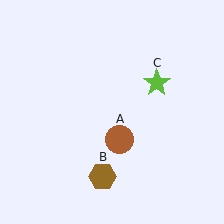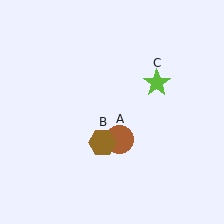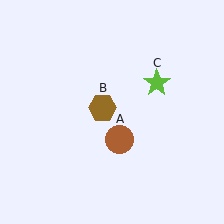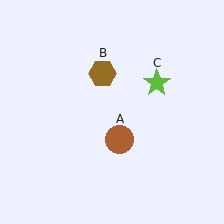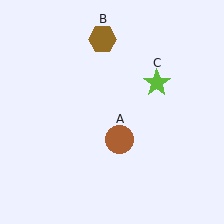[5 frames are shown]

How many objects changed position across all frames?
1 object changed position: brown hexagon (object B).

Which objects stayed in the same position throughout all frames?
Brown circle (object A) and lime star (object C) remained stationary.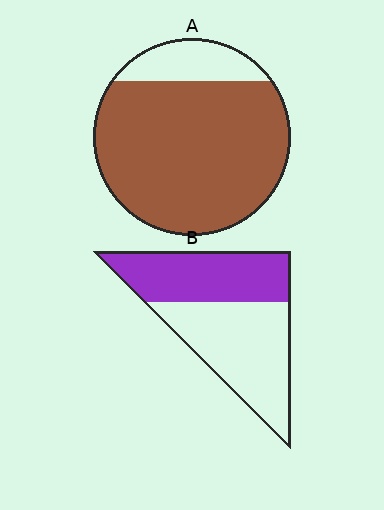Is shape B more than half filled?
No.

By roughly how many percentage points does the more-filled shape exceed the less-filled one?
By roughly 40 percentage points (A over B).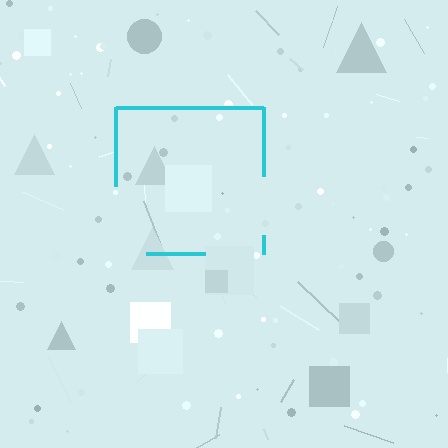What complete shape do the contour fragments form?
The contour fragments form a square.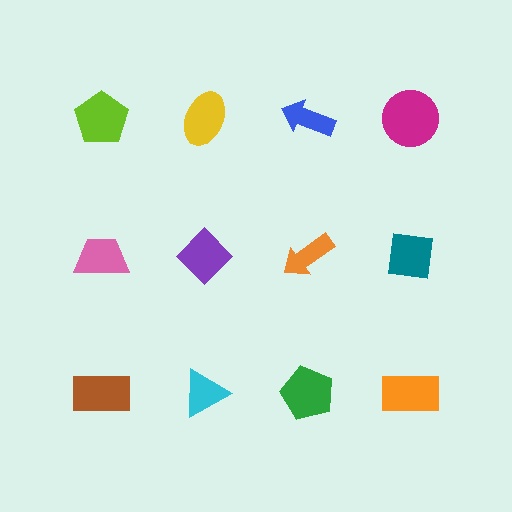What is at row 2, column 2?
A purple diamond.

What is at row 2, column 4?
A teal square.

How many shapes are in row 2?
4 shapes.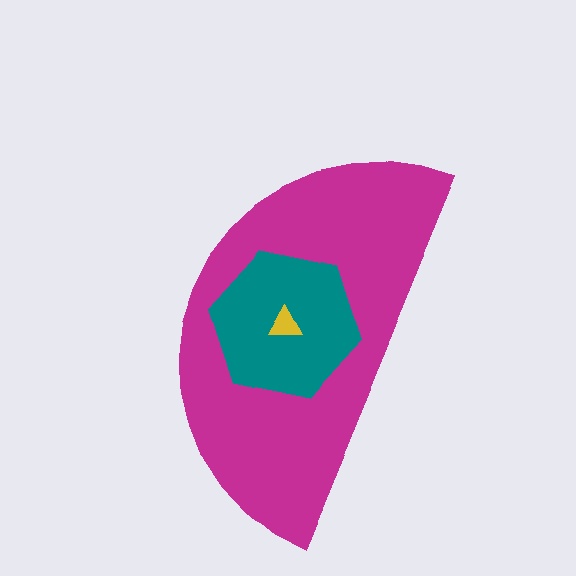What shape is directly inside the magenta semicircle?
The teal hexagon.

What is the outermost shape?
The magenta semicircle.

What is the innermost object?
The yellow triangle.